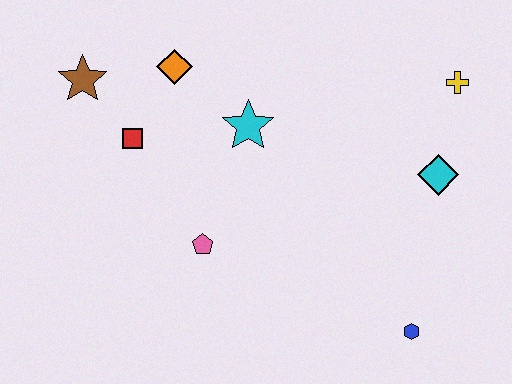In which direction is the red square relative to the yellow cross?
The red square is to the left of the yellow cross.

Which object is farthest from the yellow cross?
The brown star is farthest from the yellow cross.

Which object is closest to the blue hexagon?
The cyan diamond is closest to the blue hexagon.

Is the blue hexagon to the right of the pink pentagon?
Yes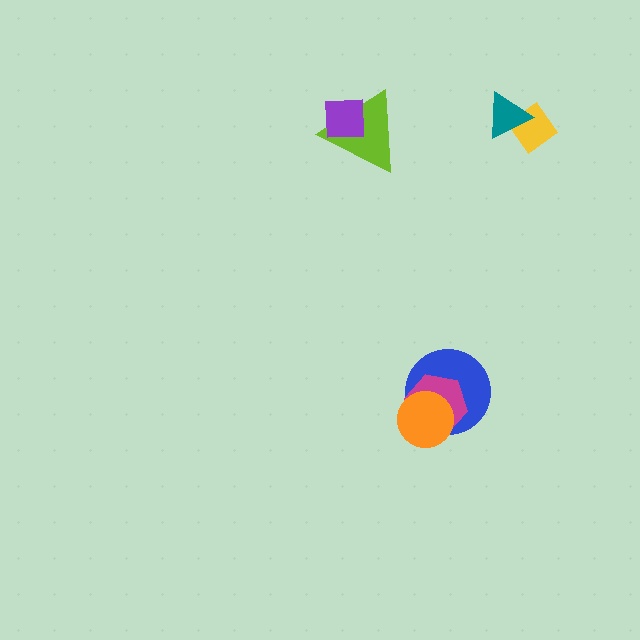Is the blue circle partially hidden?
Yes, it is partially covered by another shape.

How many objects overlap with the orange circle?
2 objects overlap with the orange circle.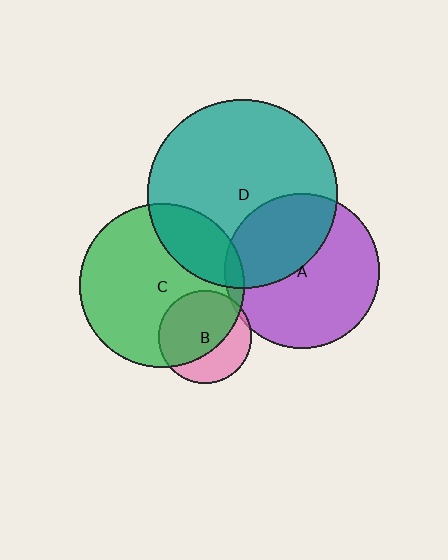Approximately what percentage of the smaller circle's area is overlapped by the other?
Approximately 65%.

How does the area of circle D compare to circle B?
Approximately 4.1 times.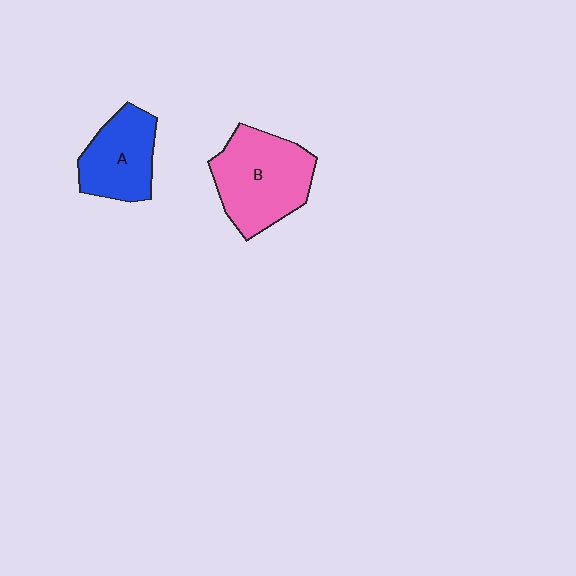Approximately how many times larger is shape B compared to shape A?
Approximately 1.4 times.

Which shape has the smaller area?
Shape A (blue).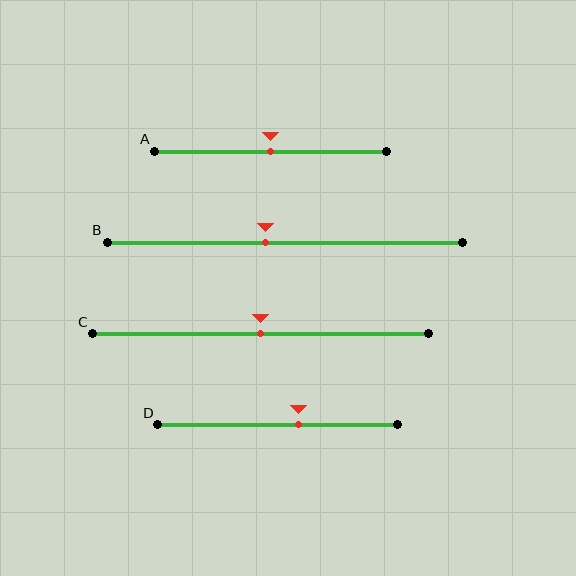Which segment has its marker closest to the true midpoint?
Segment A has its marker closest to the true midpoint.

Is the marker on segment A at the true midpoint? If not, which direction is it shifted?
Yes, the marker on segment A is at the true midpoint.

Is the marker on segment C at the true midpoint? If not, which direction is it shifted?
Yes, the marker on segment C is at the true midpoint.